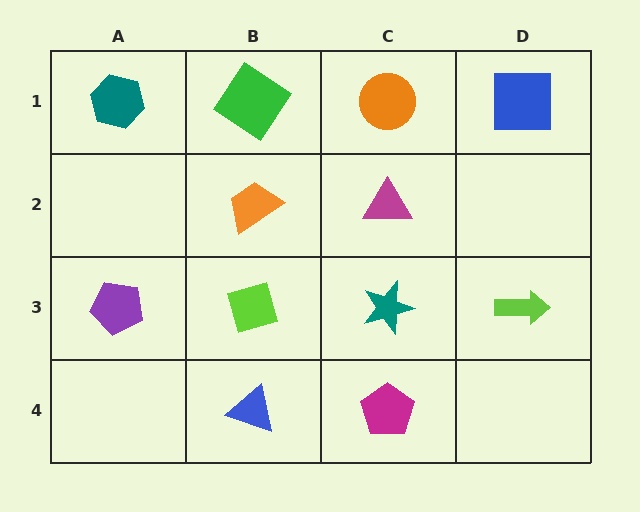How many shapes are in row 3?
4 shapes.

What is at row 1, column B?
A green diamond.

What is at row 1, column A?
A teal hexagon.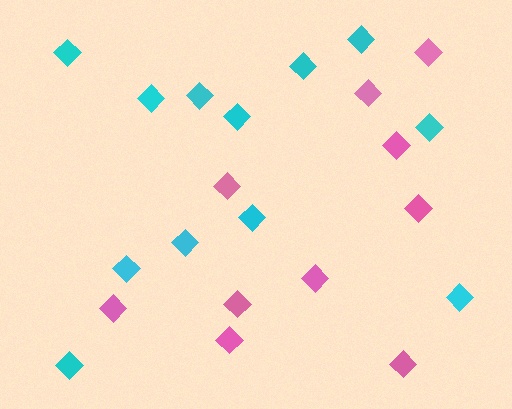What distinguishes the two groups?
There are 2 groups: one group of pink diamonds (10) and one group of cyan diamonds (12).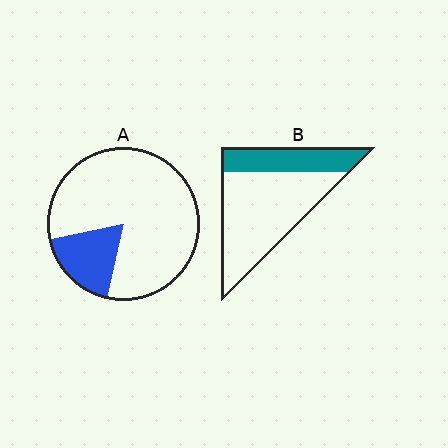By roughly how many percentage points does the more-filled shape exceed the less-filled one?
By roughly 10 percentage points (B over A).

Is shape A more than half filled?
No.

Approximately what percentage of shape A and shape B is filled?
A is approximately 20% and B is approximately 30%.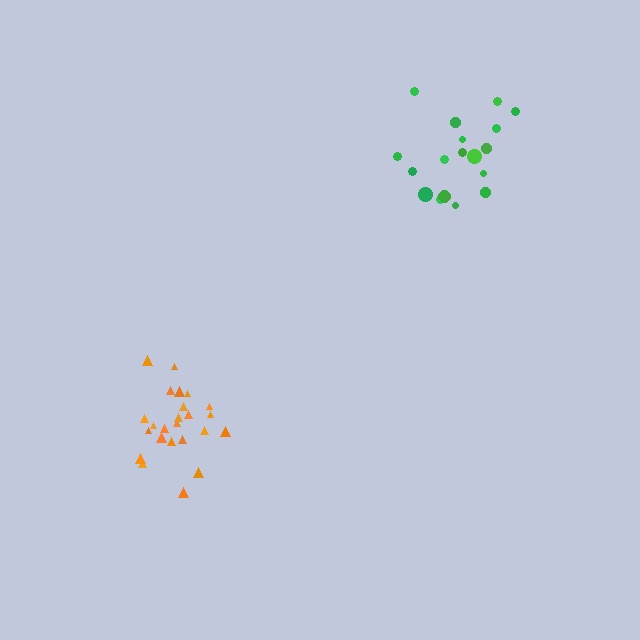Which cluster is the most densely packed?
Orange.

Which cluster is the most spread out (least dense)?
Green.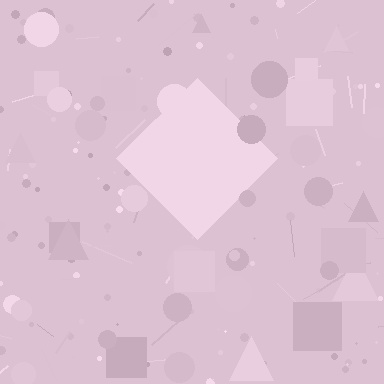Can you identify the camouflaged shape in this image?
The camouflaged shape is a diamond.